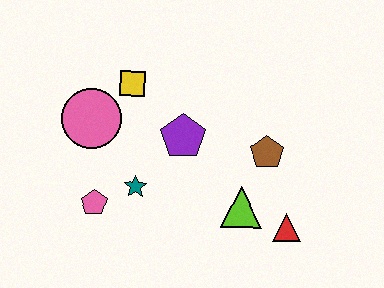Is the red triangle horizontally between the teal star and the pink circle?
No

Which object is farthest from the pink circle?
The red triangle is farthest from the pink circle.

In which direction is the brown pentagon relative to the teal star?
The brown pentagon is to the right of the teal star.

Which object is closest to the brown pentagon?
The lime triangle is closest to the brown pentagon.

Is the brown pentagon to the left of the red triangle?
Yes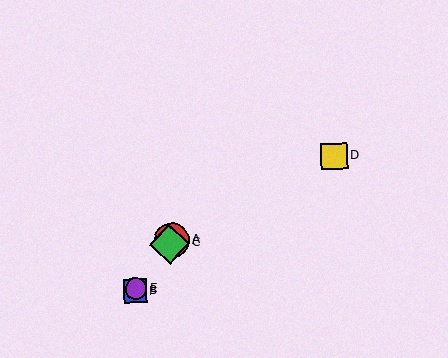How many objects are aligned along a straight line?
4 objects (A, B, C, E) are aligned along a straight line.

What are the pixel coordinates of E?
Object E is at (136, 289).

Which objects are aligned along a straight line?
Objects A, B, C, E are aligned along a straight line.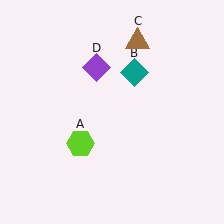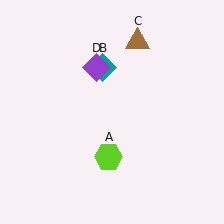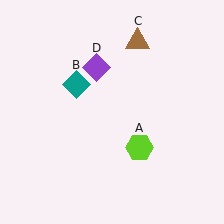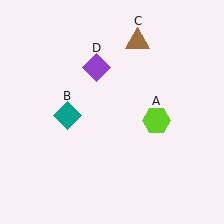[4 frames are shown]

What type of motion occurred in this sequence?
The lime hexagon (object A), teal diamond (object B) rotated counterclockwise around the center of the scene.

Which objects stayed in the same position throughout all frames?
Brown triangle (object C) and purple diamond (object D) remained stationary.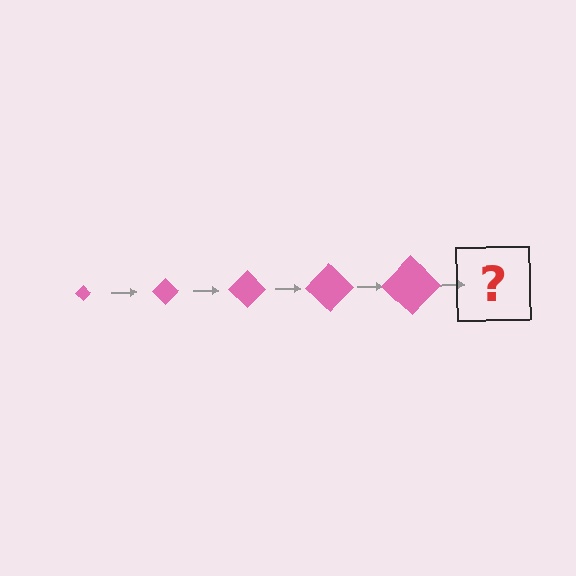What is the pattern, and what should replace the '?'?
The pattern is that the diamond gets progressively larger each step. The '?' should be a pink diamond, larger than the previous one.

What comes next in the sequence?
The next element should be a pink diamond, larger than the previous one.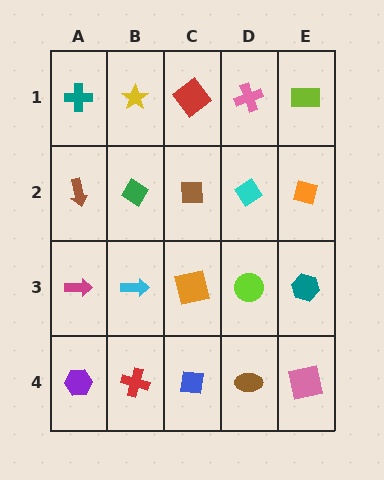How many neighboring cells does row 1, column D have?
3.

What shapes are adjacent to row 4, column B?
A cyan arrow (row 3, column B), a purple hexagon (row 4, column A), a blue square (row 4, column C).